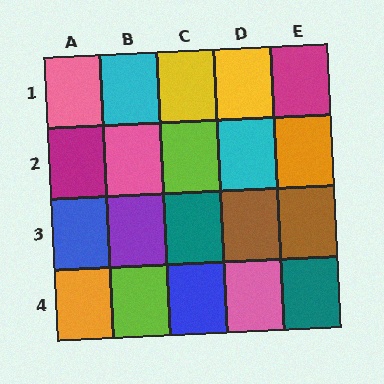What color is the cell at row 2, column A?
Magenta.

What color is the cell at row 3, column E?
Brown.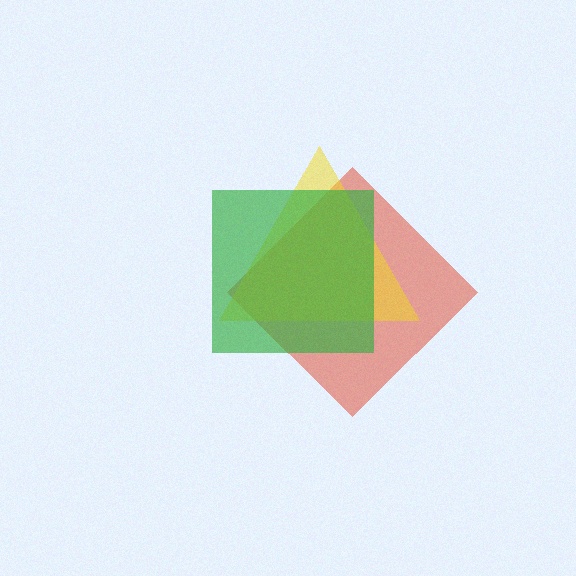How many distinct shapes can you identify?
There are 3 distinct shapes: a red diamond, a yellow triangle, a green square.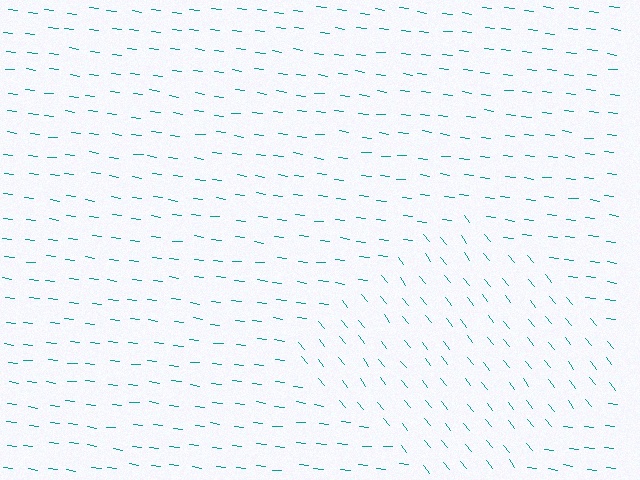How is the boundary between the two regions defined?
The boundary is defined purely by a change in line orientation (approximately 45 degrees difference). All lines are the same color and thickness.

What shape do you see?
I see a diamond.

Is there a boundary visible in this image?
Yes, there is a texture boundary formed by a change in line orientation.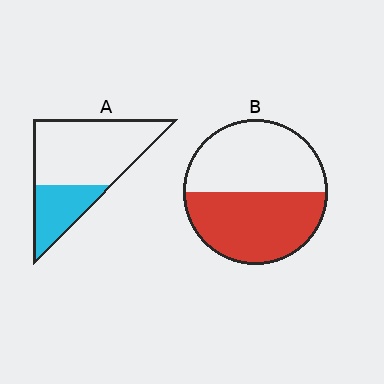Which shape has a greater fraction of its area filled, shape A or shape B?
Shape B.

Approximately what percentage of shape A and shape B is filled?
A is approximately 30% and B is approximately 50%.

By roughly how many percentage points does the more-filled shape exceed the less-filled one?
By roughly 20 percentage points (B over A).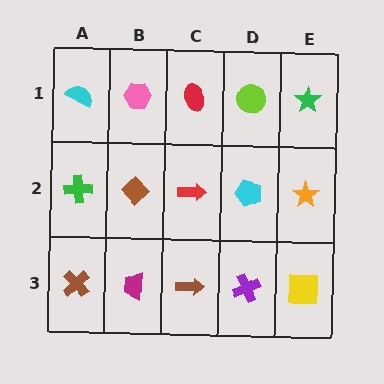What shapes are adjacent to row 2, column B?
A pink hexagon (row 1, column B), a magenta trapezoid (row 3, column B), a green cross (row 2, column A), a red arrow (row 2, column C).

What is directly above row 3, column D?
A cyan pentagon.